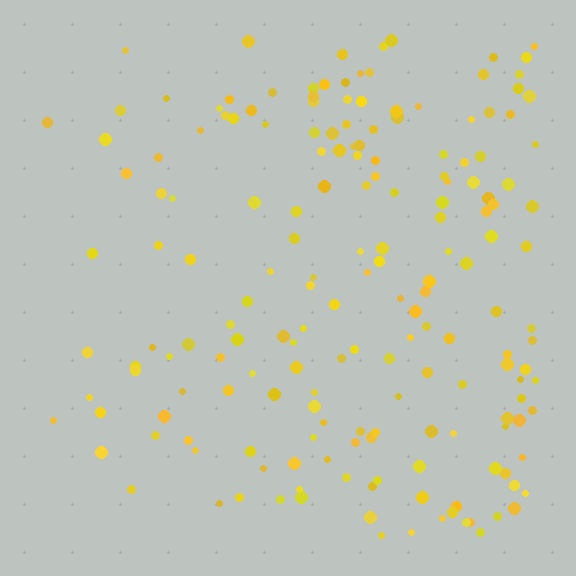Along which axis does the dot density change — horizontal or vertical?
Horizontal.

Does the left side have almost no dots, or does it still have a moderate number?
Still a moderate number, just noticeably fewer than the right.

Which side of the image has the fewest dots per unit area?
The left.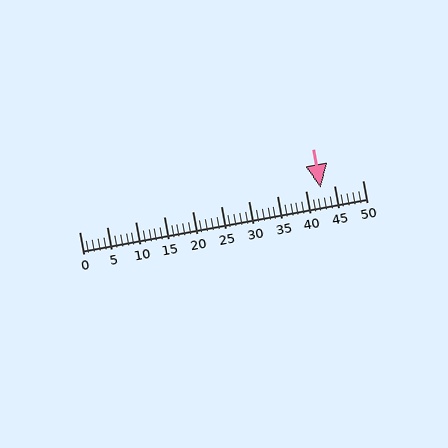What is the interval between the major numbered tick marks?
The major tick marks are spaced 5 units apart.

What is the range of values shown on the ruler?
The ruler shows values from 0 to 50.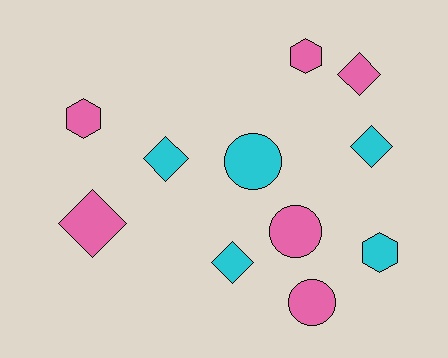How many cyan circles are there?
There is 1 cyan circle.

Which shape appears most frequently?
Diamond, with 5 objects.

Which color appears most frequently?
Pink, with 6 objects.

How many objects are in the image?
There are 11 objects.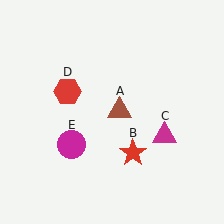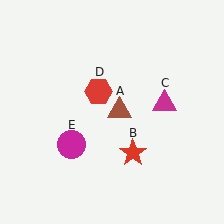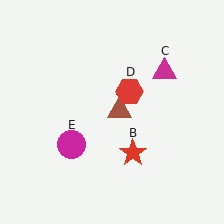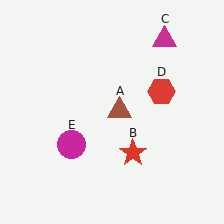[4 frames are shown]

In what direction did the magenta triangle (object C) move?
The magenta triangle (object C) moved up.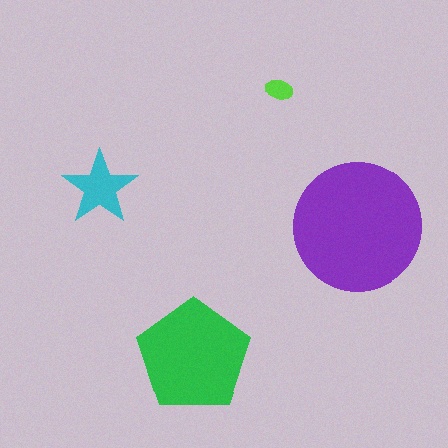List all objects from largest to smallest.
The purple circle, the green pentagon, the cyan star, the lime ellipse.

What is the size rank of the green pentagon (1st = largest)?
2nd.